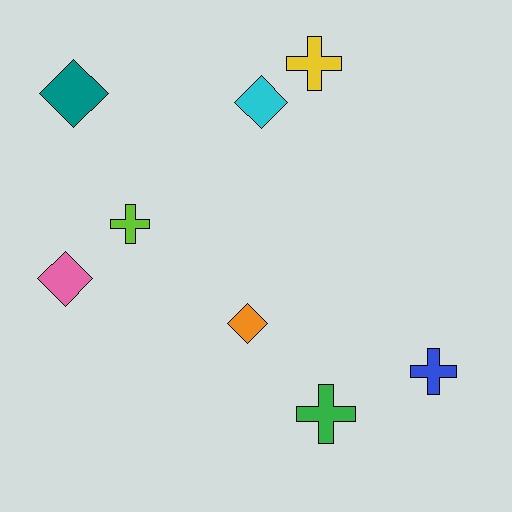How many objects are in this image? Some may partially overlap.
There are 8 objects.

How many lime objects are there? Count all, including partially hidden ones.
There is 1 lime object.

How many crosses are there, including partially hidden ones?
There are 4 crosses.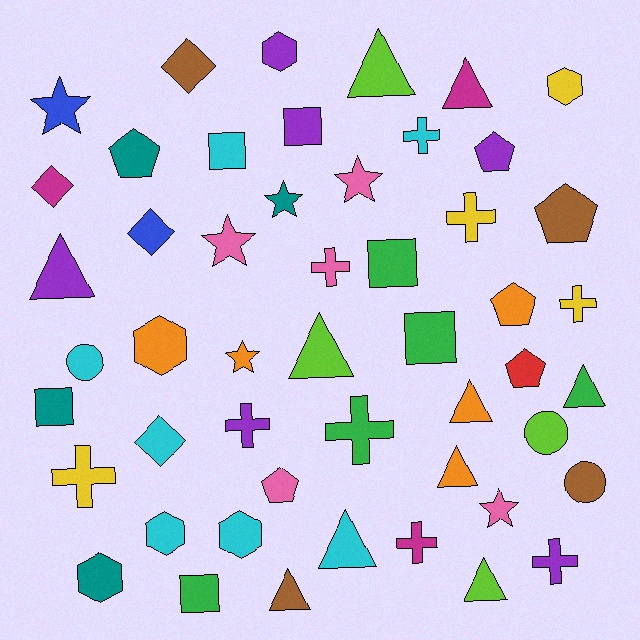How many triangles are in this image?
There are 10 triangles.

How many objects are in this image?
There are 50 objects.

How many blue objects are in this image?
There are 2 blue objects.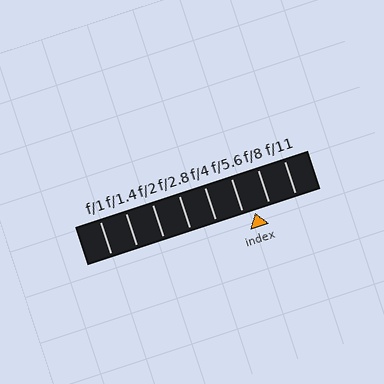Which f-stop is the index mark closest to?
The index mark is closest to f/5.6.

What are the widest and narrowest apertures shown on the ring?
The widest aperture shown is f/1 and the narrowest is f/11.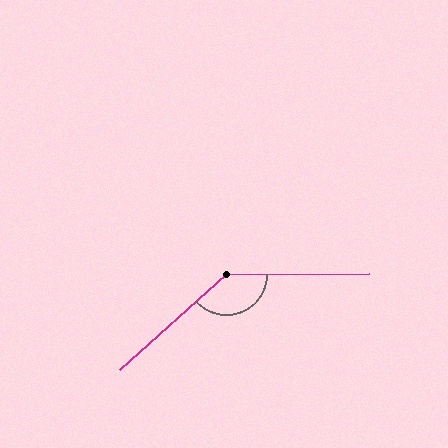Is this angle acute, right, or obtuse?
It is obtuse.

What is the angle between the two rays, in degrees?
Approximately 139 degrees.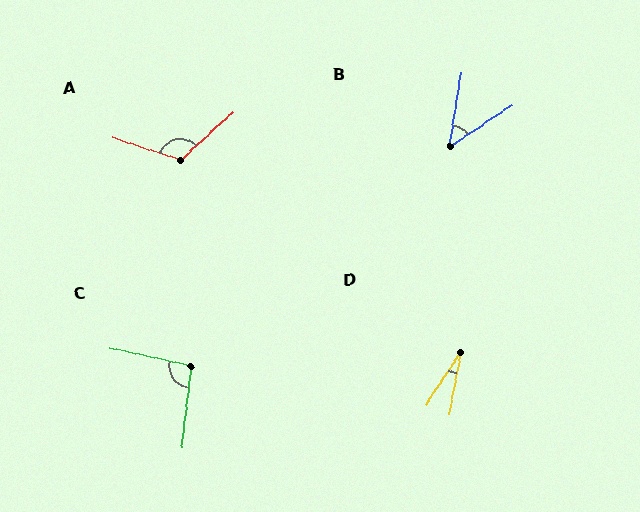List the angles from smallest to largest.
D (23°), B (47°), C (96°), A (120°).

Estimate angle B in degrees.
Approximately 47 degrees.